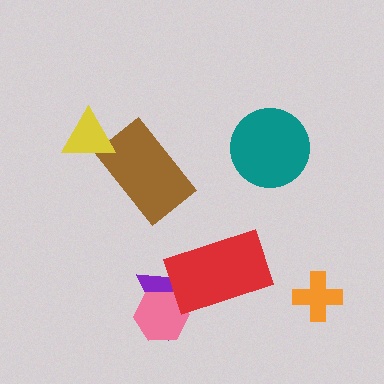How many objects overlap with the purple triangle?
2 objects overlap with the purple triangle.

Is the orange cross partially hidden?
No, no other shape covers it.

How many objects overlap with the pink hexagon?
1 object overlaps with the pink hexagon.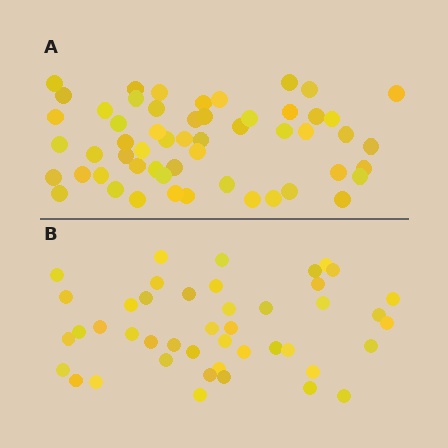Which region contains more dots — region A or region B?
Region A (the top region) has more dots.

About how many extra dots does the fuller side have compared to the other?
Region A has roughly 12 or so more dots than region B.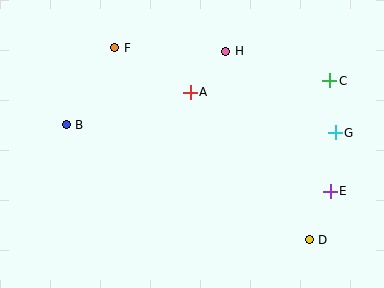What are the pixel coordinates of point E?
Point E is at (330, 191).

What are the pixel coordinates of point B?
Point B is at (66, 125).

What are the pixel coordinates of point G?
Point G is at (335, 133).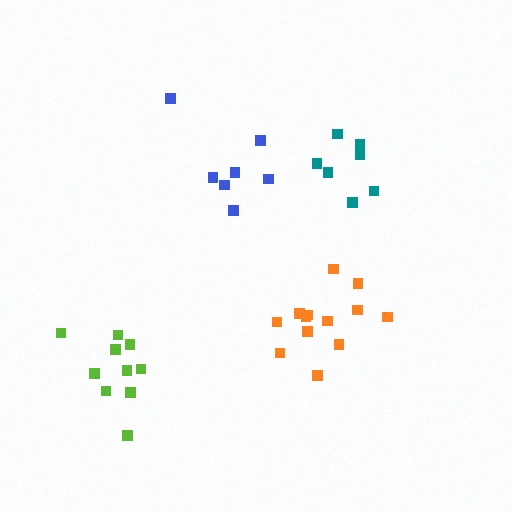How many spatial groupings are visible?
There are 4 spatial groupings.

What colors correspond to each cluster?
The clusters are colored: blue, teal, orange, lime.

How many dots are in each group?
Group 1: 7 dots, Group 2: 7 dots, Group 3: 13 dots, Group 4: 10 dots (37 total).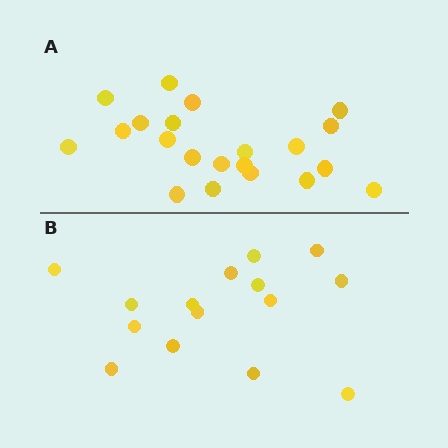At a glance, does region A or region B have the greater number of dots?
Region A (the top region) has more dots.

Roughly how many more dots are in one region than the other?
Region A has about 6 more dots than region B.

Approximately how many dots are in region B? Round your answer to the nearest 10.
About 20 dots. (The exact count is 15, which rounds to 20.)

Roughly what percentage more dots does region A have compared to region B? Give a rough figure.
About 40% more.